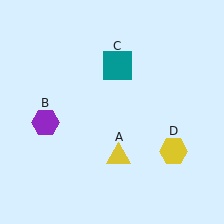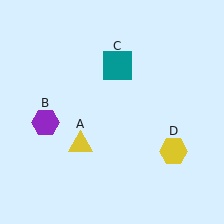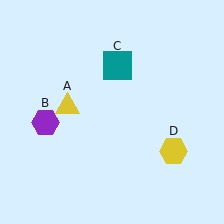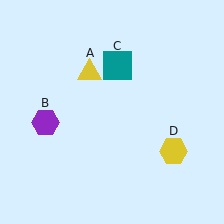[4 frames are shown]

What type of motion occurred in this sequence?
The yellow triangle (object A) rotated clockwise around the center of the scene.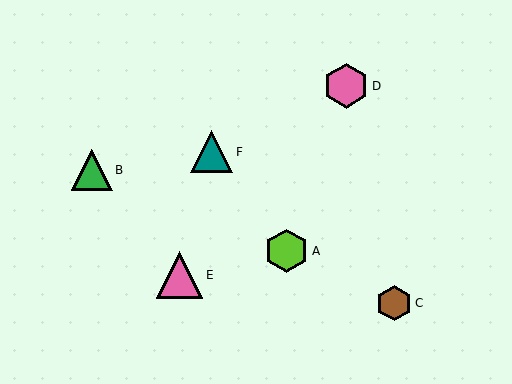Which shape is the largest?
The pink triangle (labeled E) is the largest.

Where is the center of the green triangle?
The center of the green triangle is at (92, 170).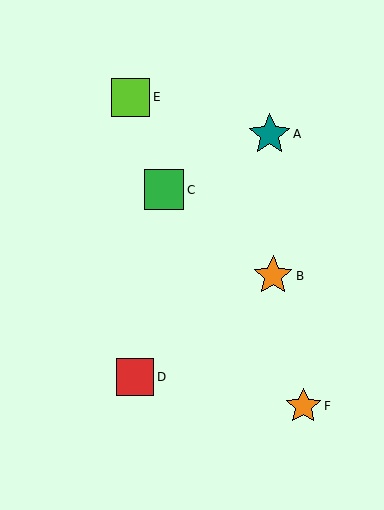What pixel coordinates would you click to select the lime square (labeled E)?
Click at (131, 97) to select the lime square E.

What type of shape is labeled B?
Shape B is an orange star.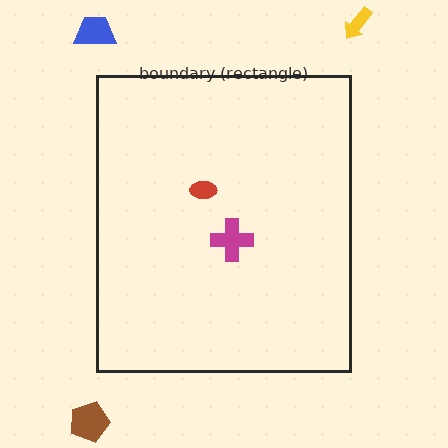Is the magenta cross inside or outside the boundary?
Inside.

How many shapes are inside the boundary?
2 inside, 3 outside.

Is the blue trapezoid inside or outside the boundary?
Outside.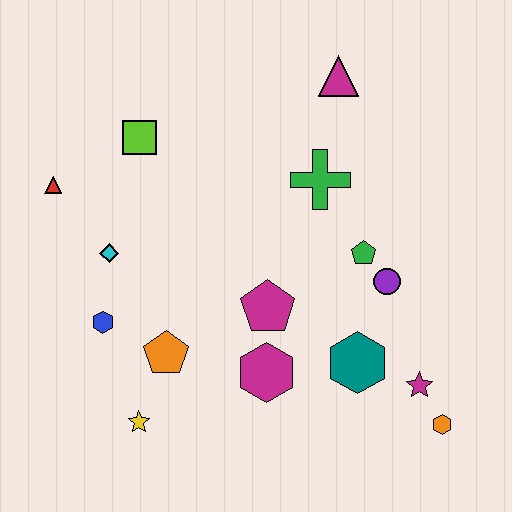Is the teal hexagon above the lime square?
No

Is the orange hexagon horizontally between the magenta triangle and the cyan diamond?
No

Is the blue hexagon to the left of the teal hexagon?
Yes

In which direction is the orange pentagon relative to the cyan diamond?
The orange pentagon is below the cyan diamond.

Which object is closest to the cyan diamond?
The blue hexagon is closest to the cyan diamond.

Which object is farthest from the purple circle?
The red triangle is farthest from the purple circle.